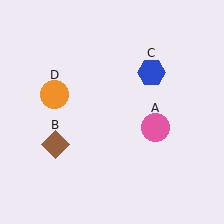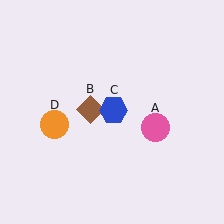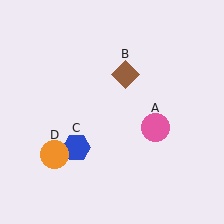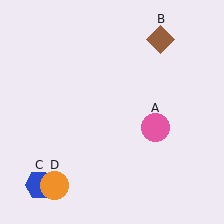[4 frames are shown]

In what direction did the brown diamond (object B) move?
The brown diamond (object B) moved up and to the right.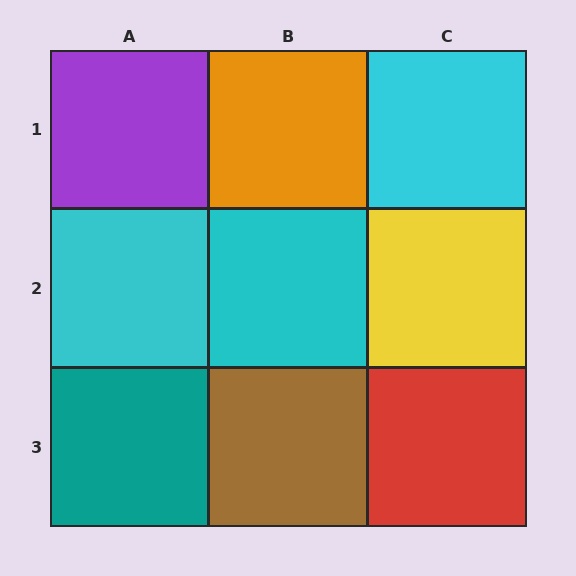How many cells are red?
1 cell is red.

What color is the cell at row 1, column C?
Cyan.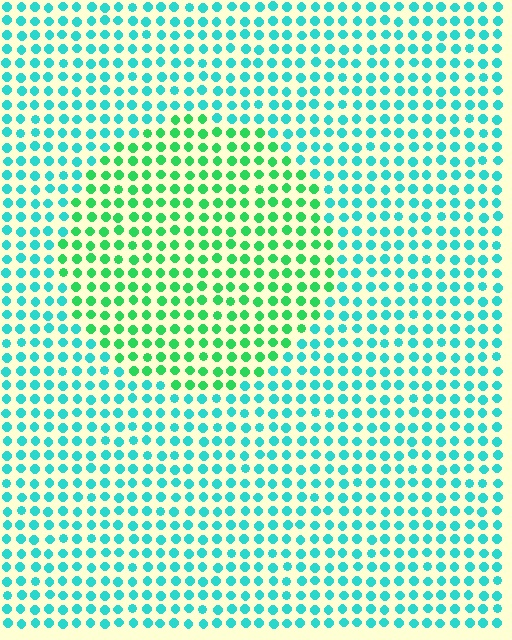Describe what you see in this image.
The image is filled with small cyan elements in a uniform arrangement. A circle-shaped region is visible where the elements are tinted to a slightly different hue, forming a subtle color boundary.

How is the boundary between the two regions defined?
The boundary is defined purely by a slight shift in hue (about 41 degrees). Spacing, size, and orientation are identical on both sides.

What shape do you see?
I see a circle.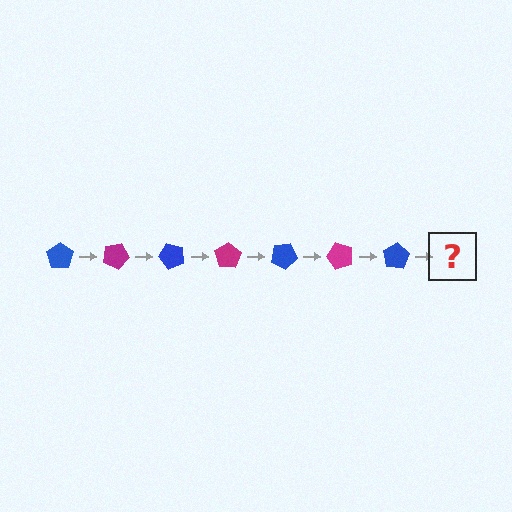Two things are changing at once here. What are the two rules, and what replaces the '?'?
The two rules are that it rotates 25 degrees each step and the color cycles through blue and magenta. The '?' should be a magenta pentagon, rotated 175 degrees from the start.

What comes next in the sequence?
The next element should be a magenta pentagon, rotated 175 degrees from the start.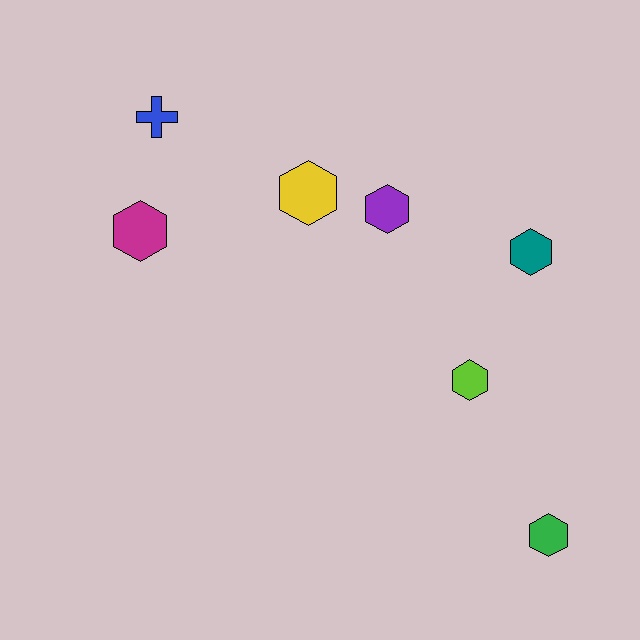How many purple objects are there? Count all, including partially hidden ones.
There is 1 purple object.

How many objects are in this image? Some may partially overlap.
There are 7 objects.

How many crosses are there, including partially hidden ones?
There is 1 cross.